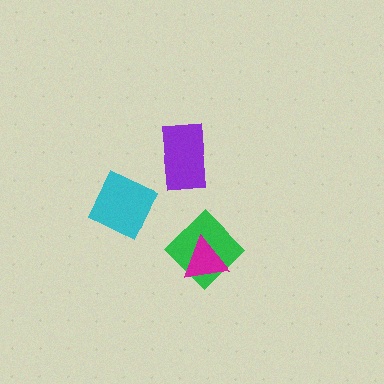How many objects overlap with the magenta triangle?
1 object overlaps with the magenta triangle.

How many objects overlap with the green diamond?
1 object overlaps with the green diamond.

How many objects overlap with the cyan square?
0 objects overlap with the cyan square.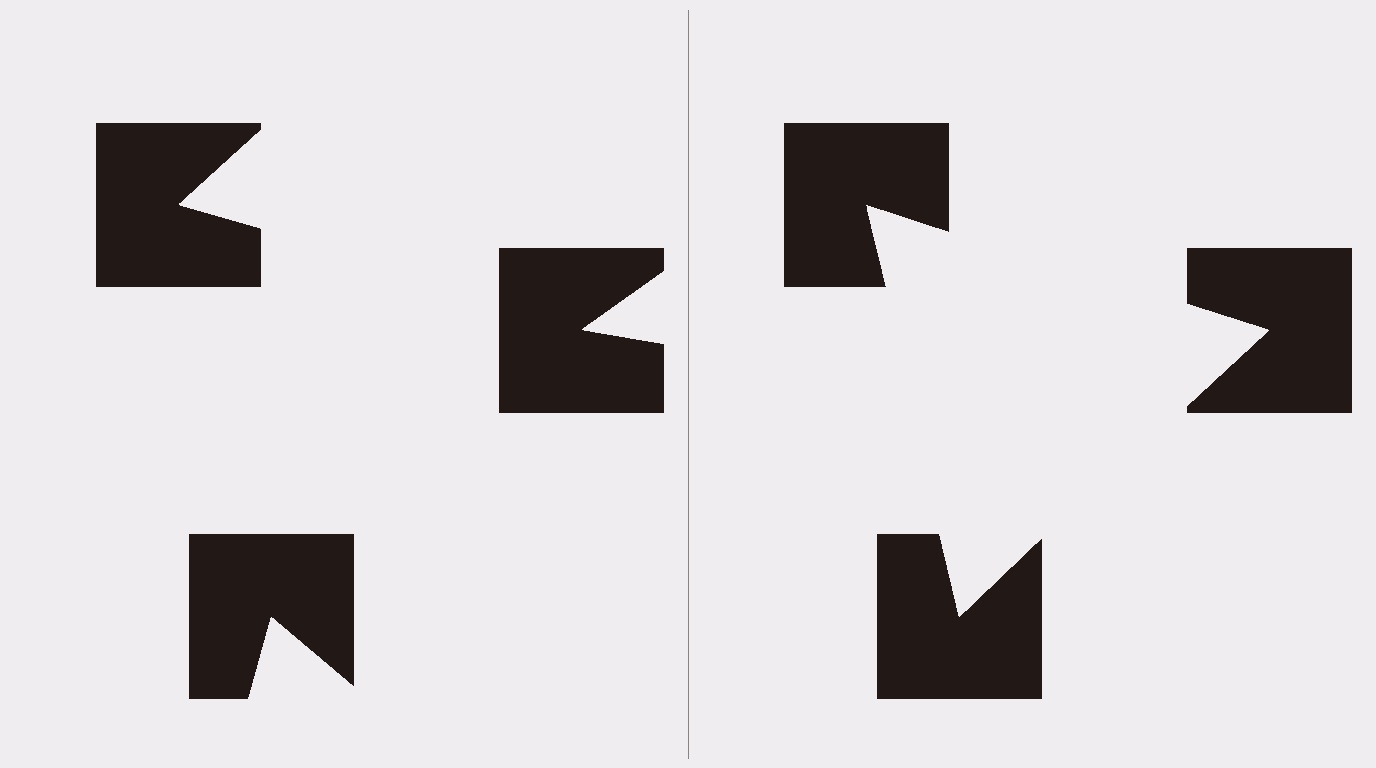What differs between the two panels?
The notched squares are positioned identically on both sides; only the wedge orientations differ. On the right they align to a triangle; on the left they are misaligned.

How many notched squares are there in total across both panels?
6 — 3 on each side.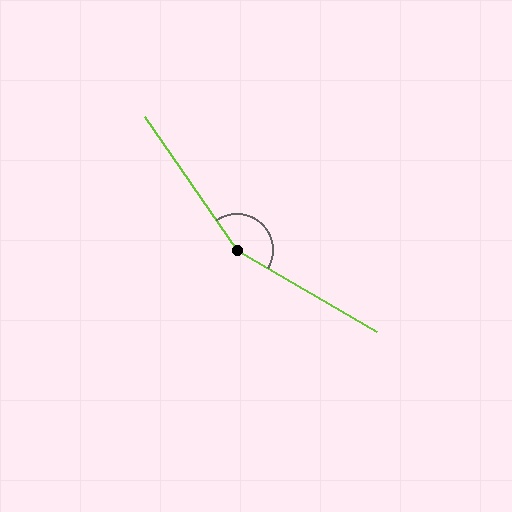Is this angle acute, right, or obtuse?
It is obtuse.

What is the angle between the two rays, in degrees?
Approximately 155 degrees.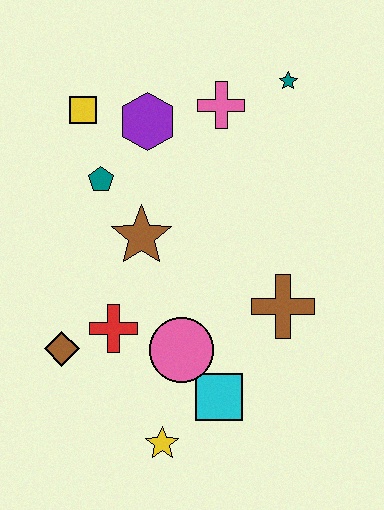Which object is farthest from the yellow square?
The yellow star is farthest from the yellow square.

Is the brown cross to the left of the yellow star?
No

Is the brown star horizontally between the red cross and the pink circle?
Yes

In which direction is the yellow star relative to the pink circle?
The yellow star is below the pink circle.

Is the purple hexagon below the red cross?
No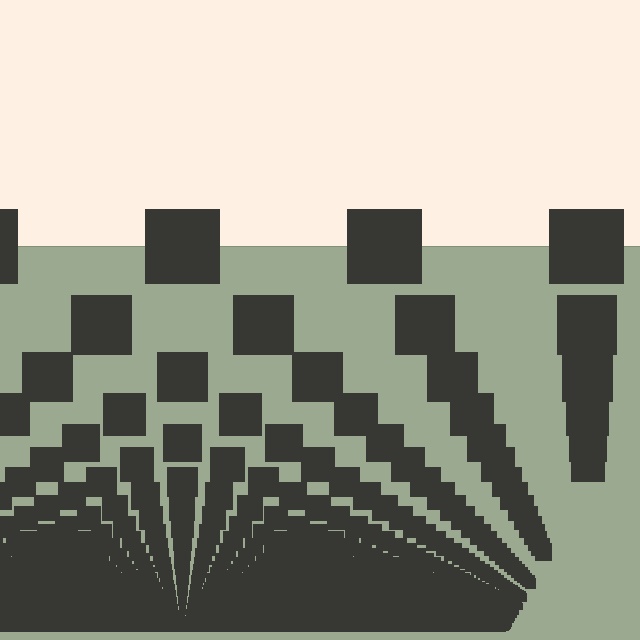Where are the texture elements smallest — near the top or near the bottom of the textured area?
Near the bottom.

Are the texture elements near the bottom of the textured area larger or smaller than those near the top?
Smaller. The gradient is inverted — elements near the bottom are smaller and denser.